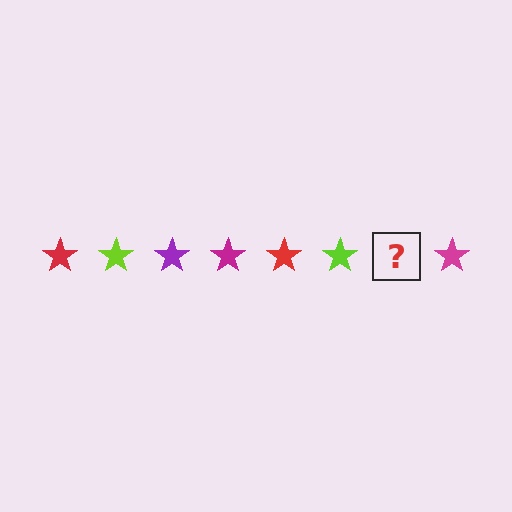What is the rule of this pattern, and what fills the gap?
The rule is that the pattern cycles through red, lime, purple, magenta stars. The gap should be filled with a purple star.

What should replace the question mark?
The question mark should be replaced with a purple star.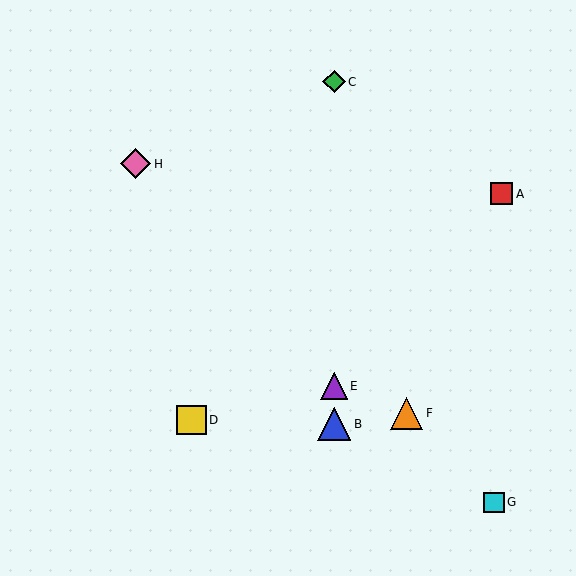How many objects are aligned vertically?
3 objects (B, C, E) are aligned vertically.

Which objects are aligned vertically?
Objects B, C, E are aligned vertically.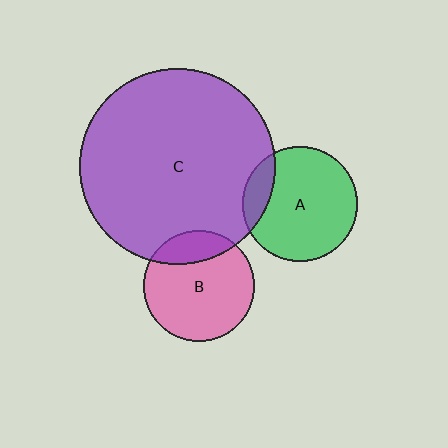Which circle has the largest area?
Circle C (purple).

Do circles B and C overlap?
Yes.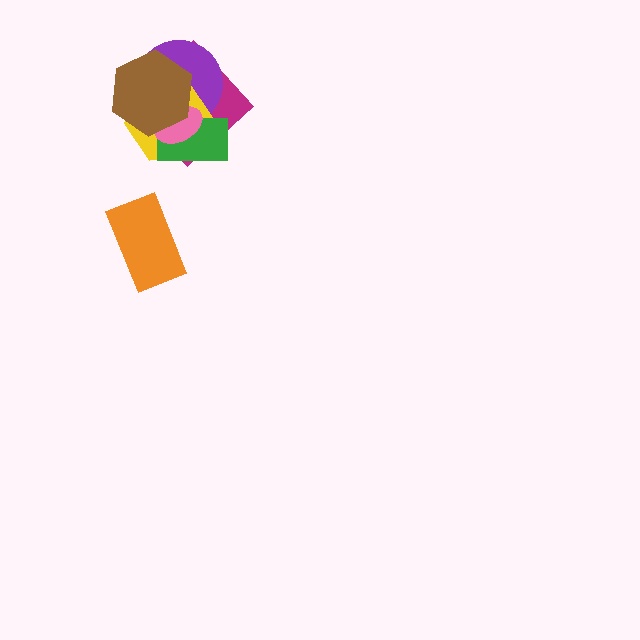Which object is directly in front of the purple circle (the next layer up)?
The yellow hexagon is directly in front of the purple circle.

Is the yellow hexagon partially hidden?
Yes, it is partially covered by another shape.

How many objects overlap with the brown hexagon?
5 objects overlap with the brown hexagon.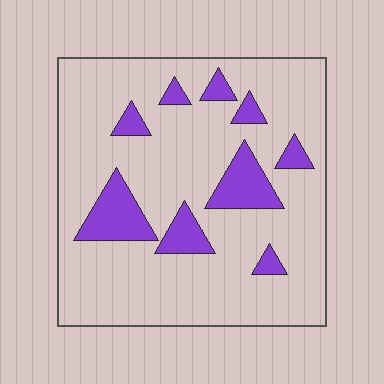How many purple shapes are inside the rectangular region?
9.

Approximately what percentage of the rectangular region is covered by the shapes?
Approximately 15%.